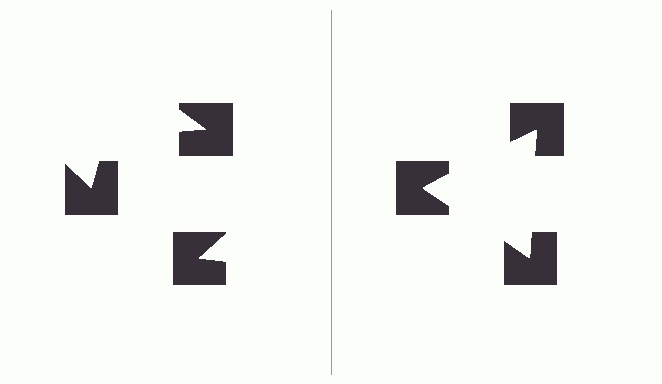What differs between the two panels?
The notched squares are positioned identically on both sides; only the wedge orientations differ. On the right they align to a triangle; on the left they are misaligned.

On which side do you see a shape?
An illusory triangle appears on the right side. On the left side the wedge cuts are rotated, so no coherent shape forms.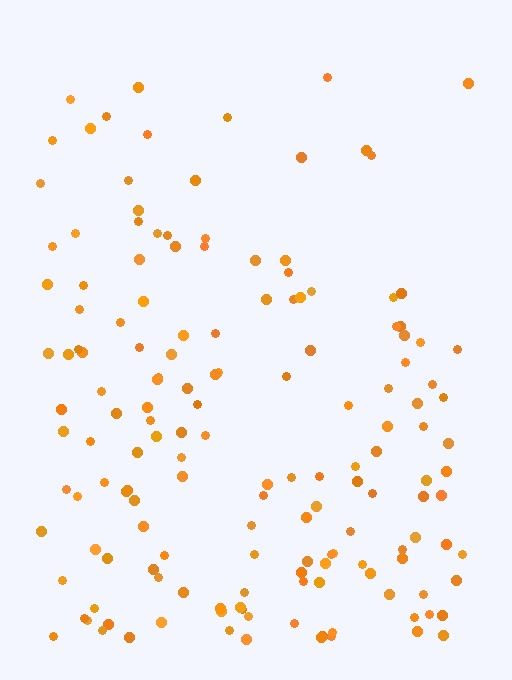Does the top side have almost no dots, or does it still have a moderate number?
Still a moderate number, just noticeably fewer than the bottom.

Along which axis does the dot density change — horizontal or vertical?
Vertical.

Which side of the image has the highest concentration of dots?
The bottom.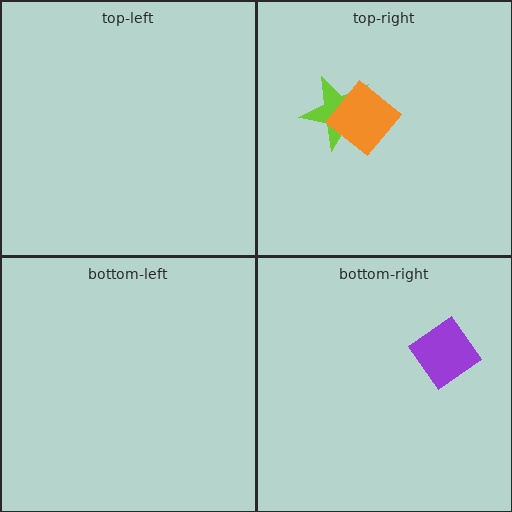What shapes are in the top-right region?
The lime star, the orange diamond.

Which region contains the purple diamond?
The bottom-right region.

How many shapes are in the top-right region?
2.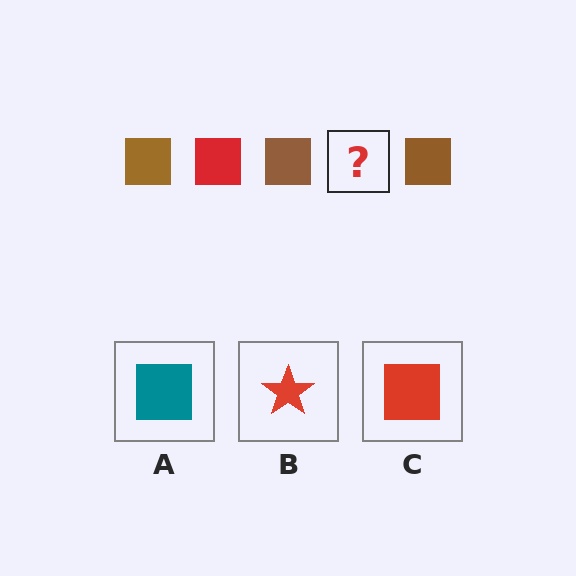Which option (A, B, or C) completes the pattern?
C.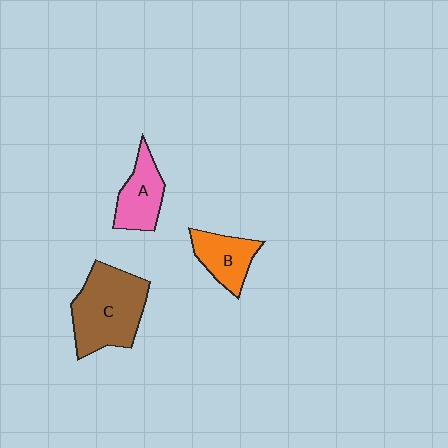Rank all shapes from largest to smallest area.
From largest to smallest: C (brown), A (pink), B (orange).